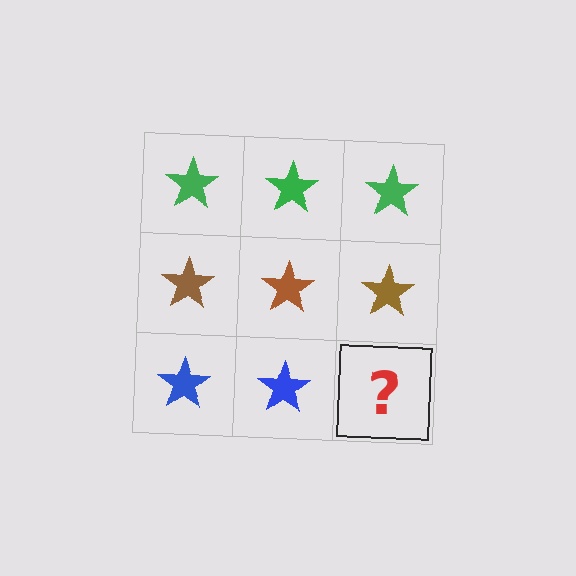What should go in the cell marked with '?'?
The missing cell should contain a blue star.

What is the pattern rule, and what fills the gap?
The rule is that each row has a consistent color. The gap should be filled with a blue star.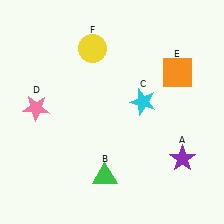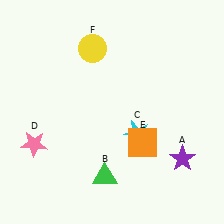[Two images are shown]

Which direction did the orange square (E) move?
The orange square (E) moved down.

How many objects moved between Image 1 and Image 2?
3 objects moved between the two images.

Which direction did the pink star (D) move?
The pink star (D) moved down.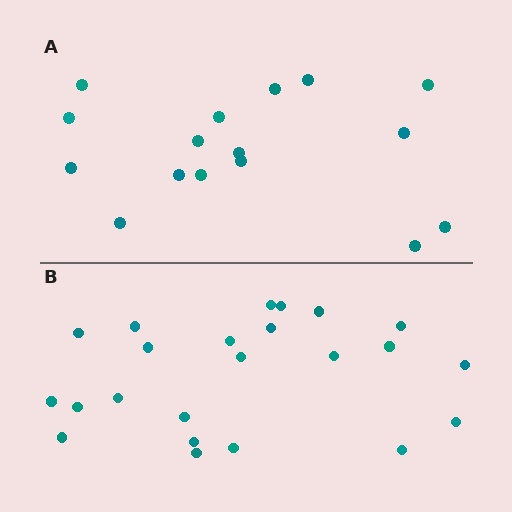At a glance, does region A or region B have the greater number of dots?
Region B (the bottom region) has more dots.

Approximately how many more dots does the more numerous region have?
Region B has roughly 8 or so more dots than region A.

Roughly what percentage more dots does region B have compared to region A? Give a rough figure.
About 45% more.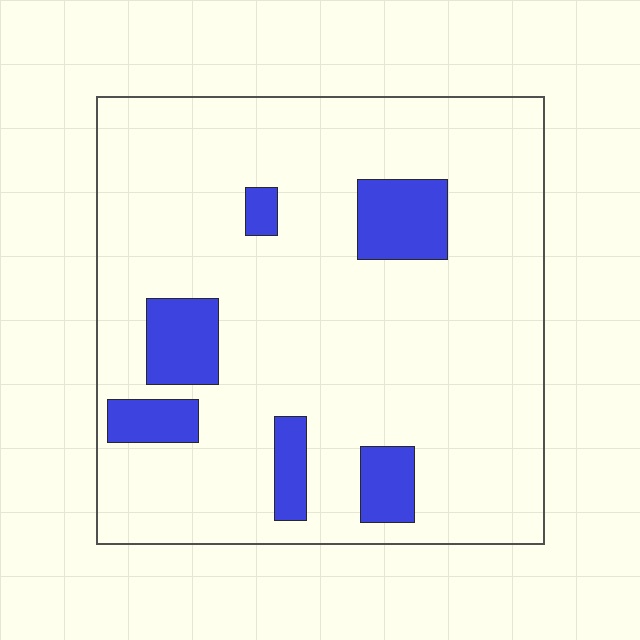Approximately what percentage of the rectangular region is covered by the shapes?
Approximately 15%.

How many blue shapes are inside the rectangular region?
6.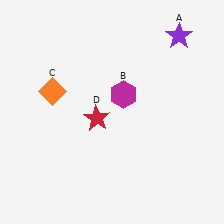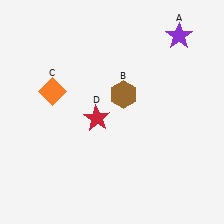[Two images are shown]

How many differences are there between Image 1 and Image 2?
There is 1 difference between the two images.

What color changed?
The hexagon (B) changed from magenta in Image 1 to brown in Image 2.